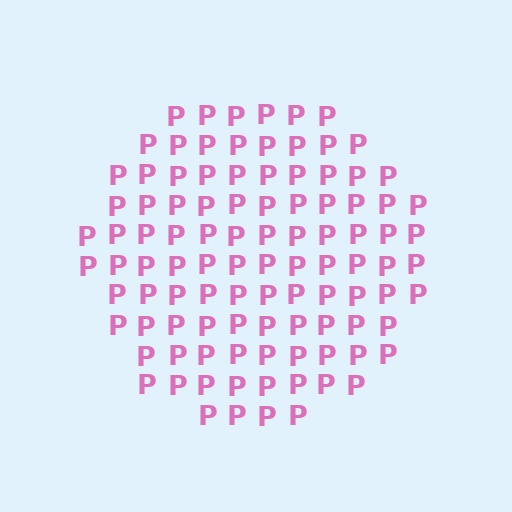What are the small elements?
The small elements are letter P's.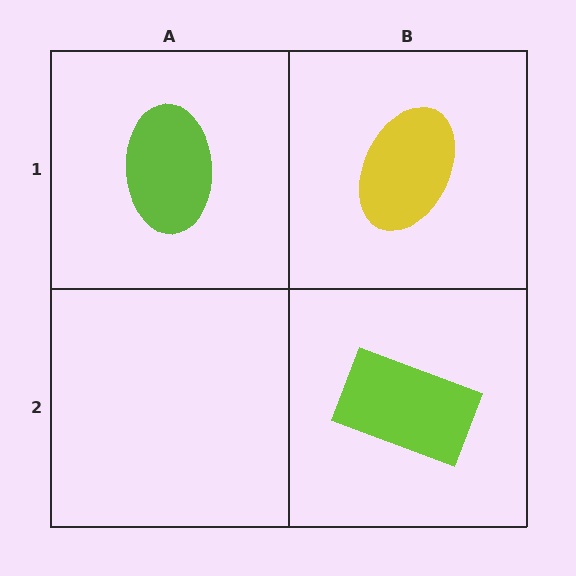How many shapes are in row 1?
2 shapes.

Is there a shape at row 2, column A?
No, that cell is empty.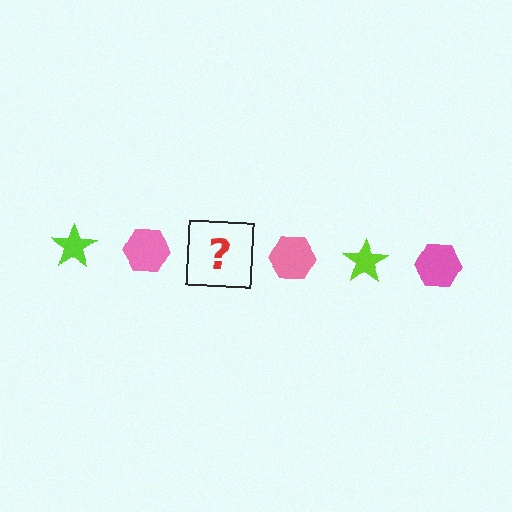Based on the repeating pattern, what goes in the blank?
The blank should be a lime star.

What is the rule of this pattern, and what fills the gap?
The rule is that the pattern alternates between lime star and pink hexagon. The gap should be filled with a lime star.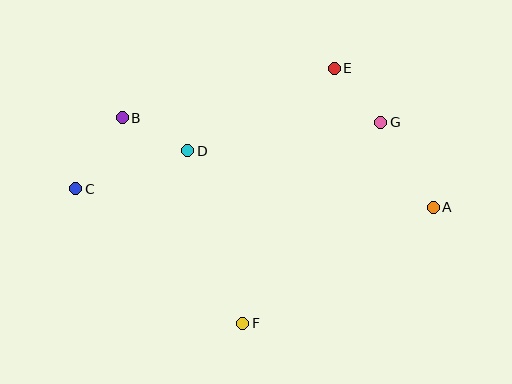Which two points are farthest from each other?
Points A and C are farthest from each other.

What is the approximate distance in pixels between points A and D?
The distance between A and D is approximately 252 pixels.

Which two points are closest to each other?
Points E and G are closest to each other.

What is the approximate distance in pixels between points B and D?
The distance between B and D is approximately 74 pixels.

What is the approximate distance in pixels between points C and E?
The distance between C and E is approximately 285 pixels.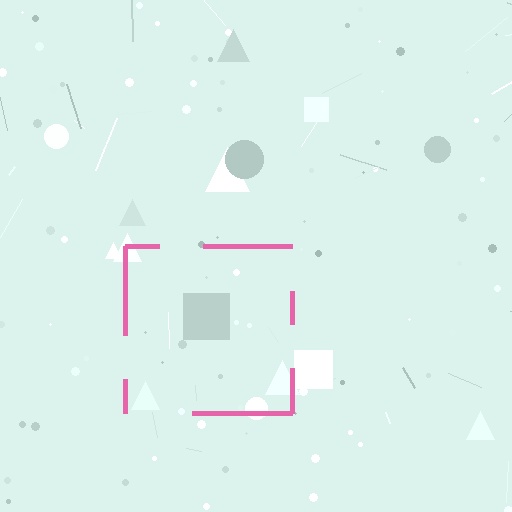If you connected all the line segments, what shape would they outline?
They would outline a square.